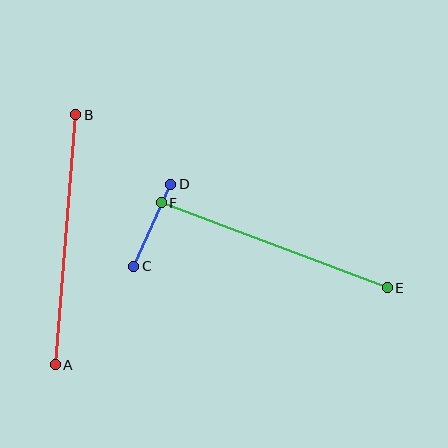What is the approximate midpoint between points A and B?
The midpoint is at approximately (65, 240) pixels.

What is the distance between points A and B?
The distance is approximately 251 pixels.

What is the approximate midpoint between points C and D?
The midpoint is at approximately (152, 225) pixels.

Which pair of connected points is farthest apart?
Points A and B are farthest apart.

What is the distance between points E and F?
The distance is approximately 241 pixels.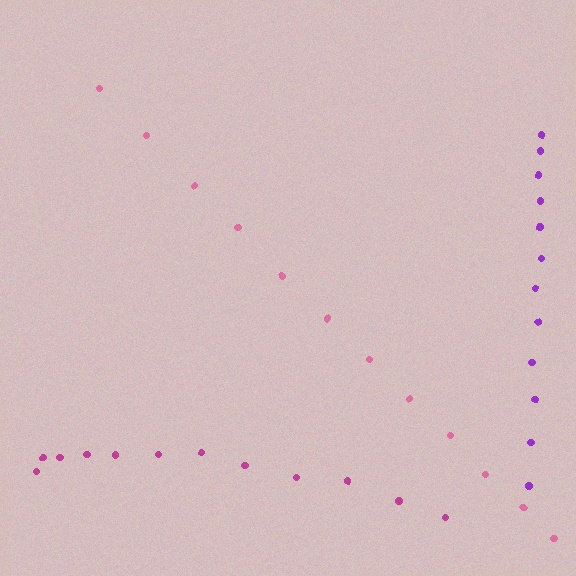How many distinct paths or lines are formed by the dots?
There are 3 distinct paths.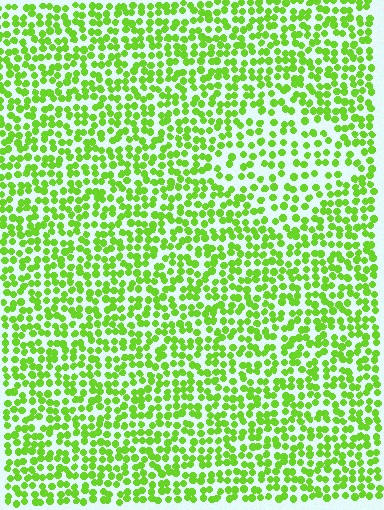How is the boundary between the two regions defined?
The boundary is defined by a change in element density (approximately 1.7x ratio). All elements are the same color, size, and shape.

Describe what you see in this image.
The image contains small lime elements arranged at two different densities. A diamond-shaped region is visible where the elements are less densely packed than the surrounding area.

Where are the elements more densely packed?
The elements are more densely packed outside the diamond boundary.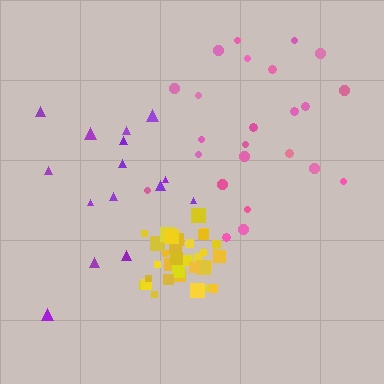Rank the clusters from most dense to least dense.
yellow, purple, pink.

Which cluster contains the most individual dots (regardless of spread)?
Yellow (34).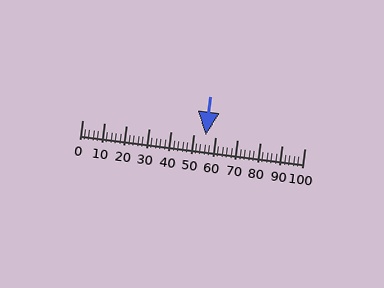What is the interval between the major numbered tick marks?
The major tick marks are spaced 10 units apart.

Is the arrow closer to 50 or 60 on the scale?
The arrow is closer to 60.